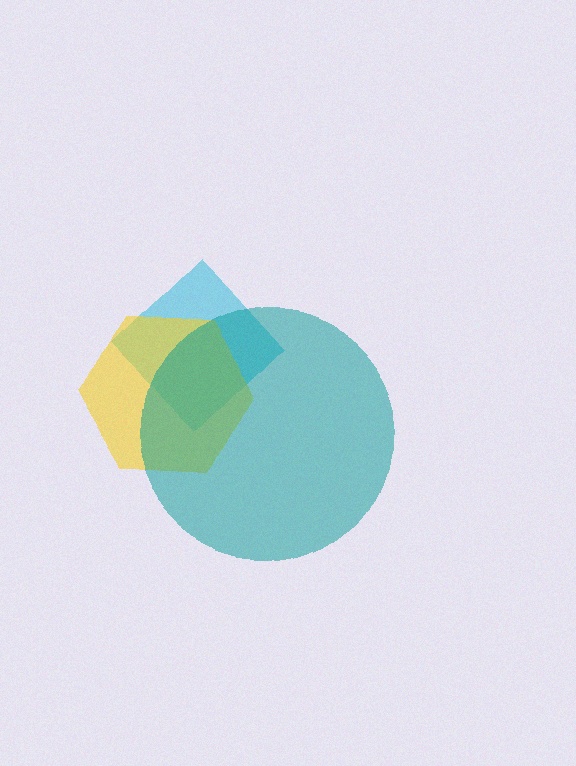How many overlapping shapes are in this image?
There are 3 overlapping shapes in the image.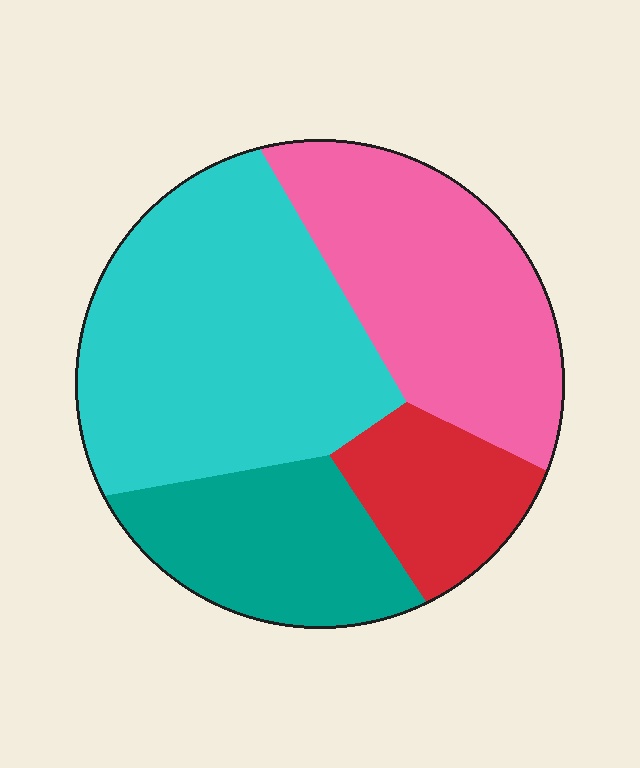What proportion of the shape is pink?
Pink covers 29% of the shape.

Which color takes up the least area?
Red, at roughly 15%.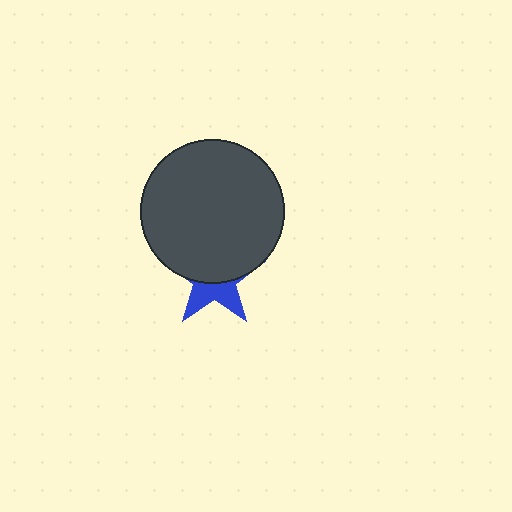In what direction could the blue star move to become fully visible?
The blue star could move down. That would shift it out from behind the dark gray circle entirely.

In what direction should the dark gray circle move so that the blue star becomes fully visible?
The dark gray circle should move up. That is the shortest direction to clear the overlap and leave the blue star fully visible.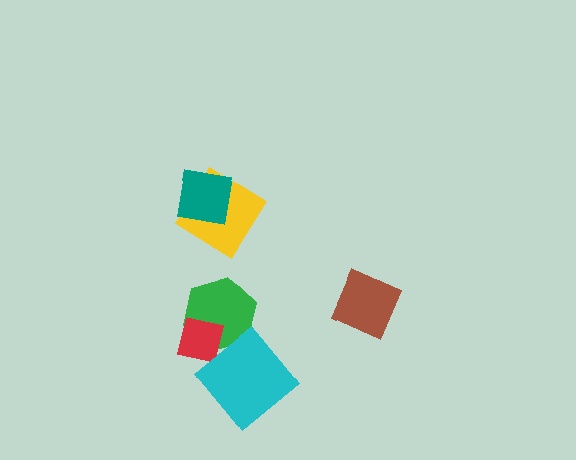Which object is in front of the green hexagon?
The red square is in front of the green hexagon.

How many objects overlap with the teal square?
1 object overlaps with the teal square.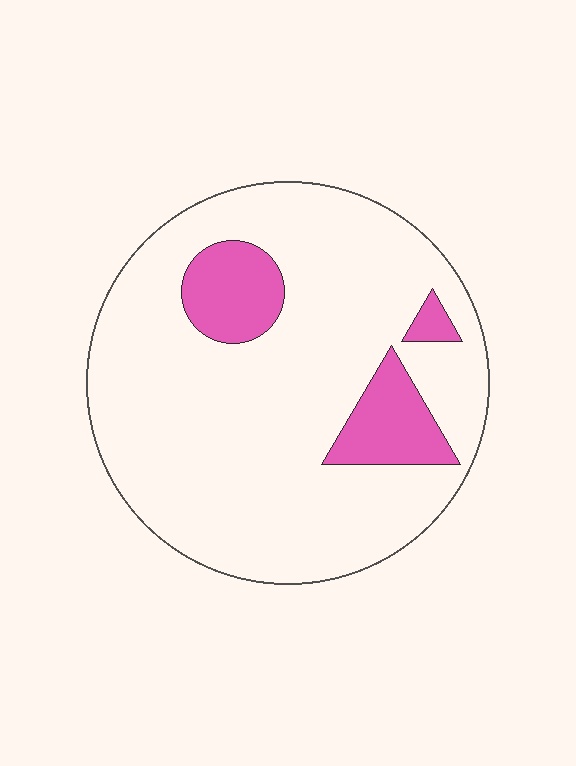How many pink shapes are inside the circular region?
3.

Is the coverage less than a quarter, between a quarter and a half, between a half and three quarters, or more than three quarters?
Less than a quarter.